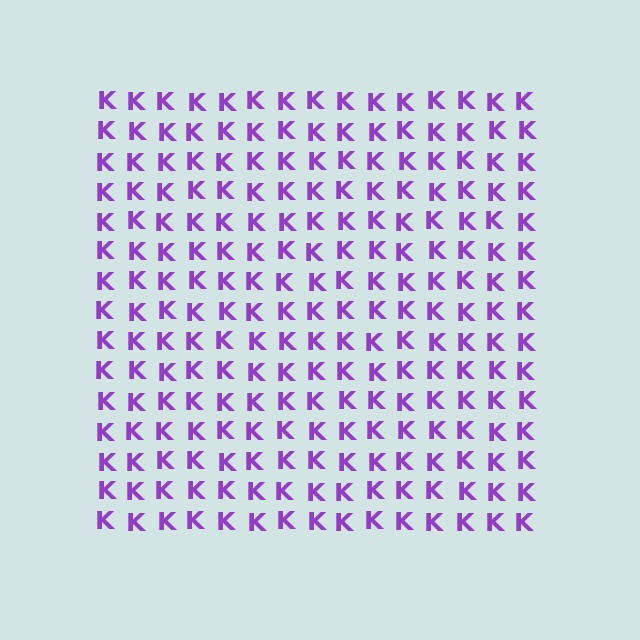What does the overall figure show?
The overall figure shows a square.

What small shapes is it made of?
It is made of small letter K's.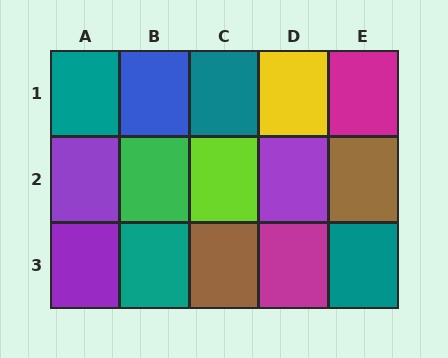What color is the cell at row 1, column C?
Teal.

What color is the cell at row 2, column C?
Lime.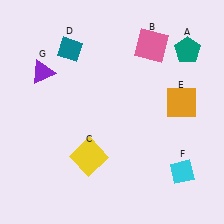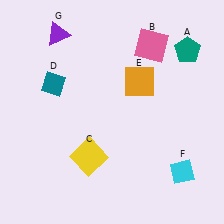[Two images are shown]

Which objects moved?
The objects that moved are: the teal diamond (D), the orange square (E), the purple triangle (G).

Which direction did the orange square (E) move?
The orange square (E) moved left.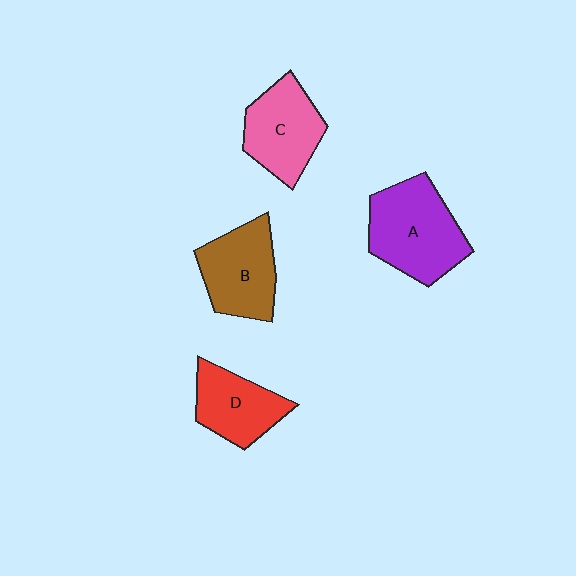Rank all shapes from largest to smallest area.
From largest to smallest: A (purple), B (brown), C (pink), D (red).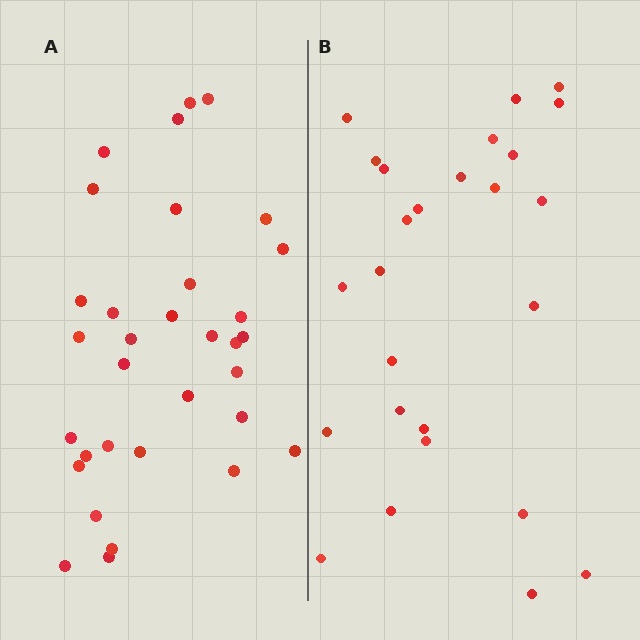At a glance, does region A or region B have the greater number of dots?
Region A (the left region) has more dots.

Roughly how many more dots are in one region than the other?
Region A has roughly 8 or so more dots than region B.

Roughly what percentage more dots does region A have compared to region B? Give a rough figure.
About 25% more.